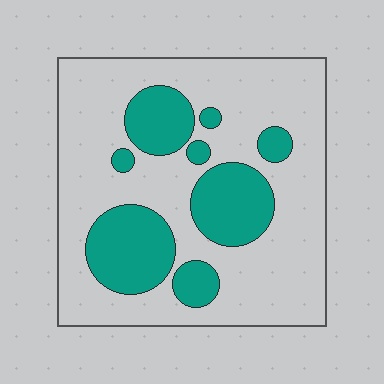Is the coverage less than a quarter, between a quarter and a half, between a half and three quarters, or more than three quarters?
Between a quarter and a half.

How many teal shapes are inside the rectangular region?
8.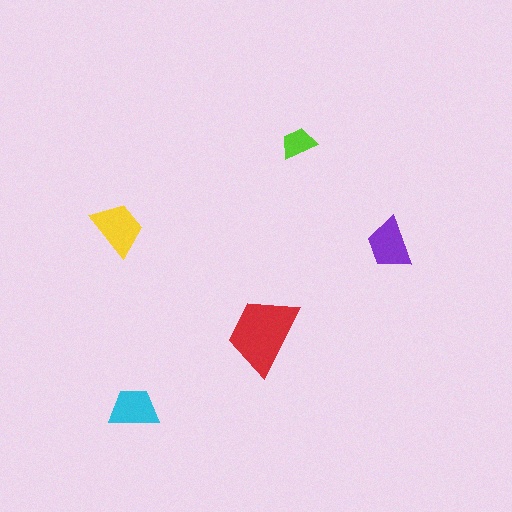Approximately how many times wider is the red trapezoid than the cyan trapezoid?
About 1.5 times wider.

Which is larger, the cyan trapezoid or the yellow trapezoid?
The yellow one.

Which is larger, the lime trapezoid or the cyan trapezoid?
The cyan one.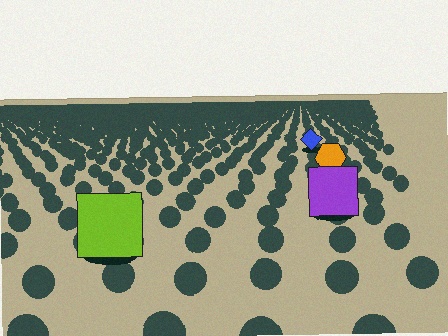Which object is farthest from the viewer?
The blue diamond is farthest from the viewer. It appears smaller and the ground texture around it is denser.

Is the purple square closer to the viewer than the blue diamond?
Yes. The purple square is closer — you can tell from the texture gradient: the ground texture is coarser near it.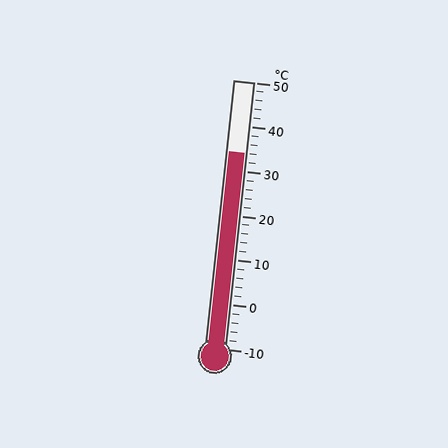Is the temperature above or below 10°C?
The temperature is above 10°C.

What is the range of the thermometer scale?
The thermometer scale ranges from -10°C to 50°C.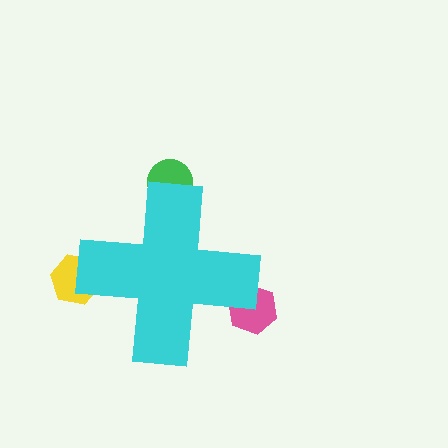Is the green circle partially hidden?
Yes, the green circle is partially hidden behind the cyan cross.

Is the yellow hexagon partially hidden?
Yes, the yellow hexagon is partially hidden behind the cyan cross.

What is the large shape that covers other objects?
A cyan cross.